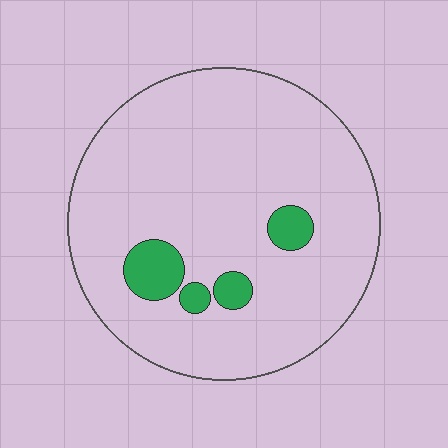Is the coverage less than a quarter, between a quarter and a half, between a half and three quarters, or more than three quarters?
Less than a quarter.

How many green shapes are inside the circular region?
4.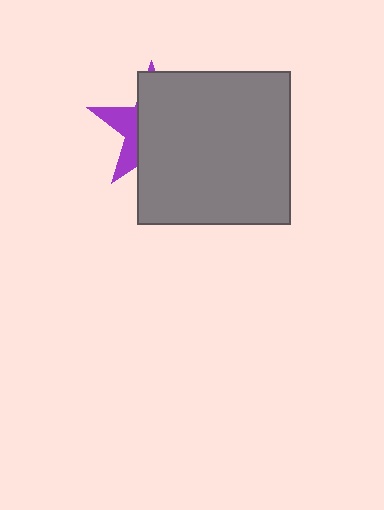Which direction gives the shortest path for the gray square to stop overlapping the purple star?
Moving right gives the shortest separation.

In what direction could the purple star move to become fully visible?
The purple star could move left. That would shift it out from behind the gray square entirely.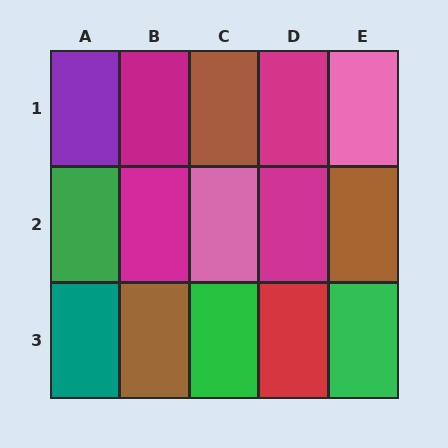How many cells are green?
3 cells are green.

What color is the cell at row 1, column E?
Pink.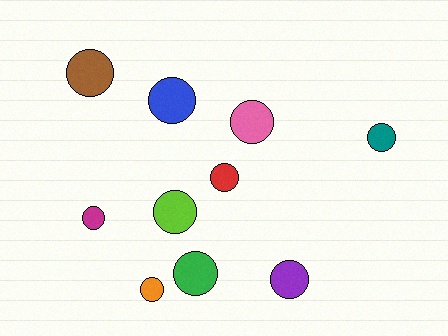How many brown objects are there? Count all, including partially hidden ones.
There is 1 brown object.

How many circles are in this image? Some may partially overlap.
There are 10 circles.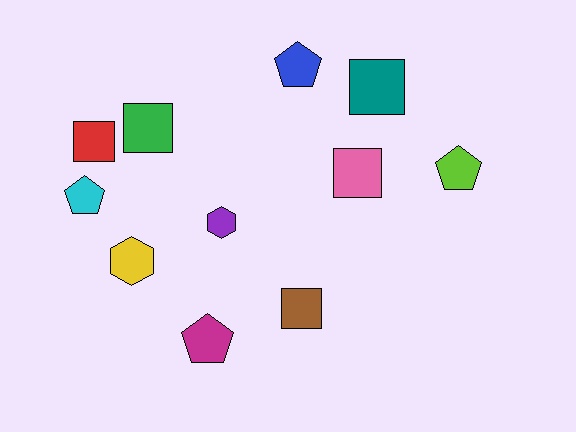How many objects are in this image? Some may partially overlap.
There are 11 objects.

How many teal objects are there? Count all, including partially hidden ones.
There is 1 teal object.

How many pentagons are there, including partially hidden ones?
There are 4 pentagons.